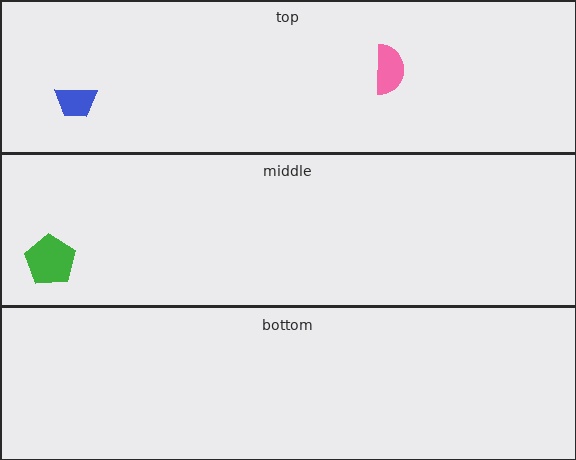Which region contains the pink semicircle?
The top region.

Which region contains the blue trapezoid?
The top region.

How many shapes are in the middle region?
1.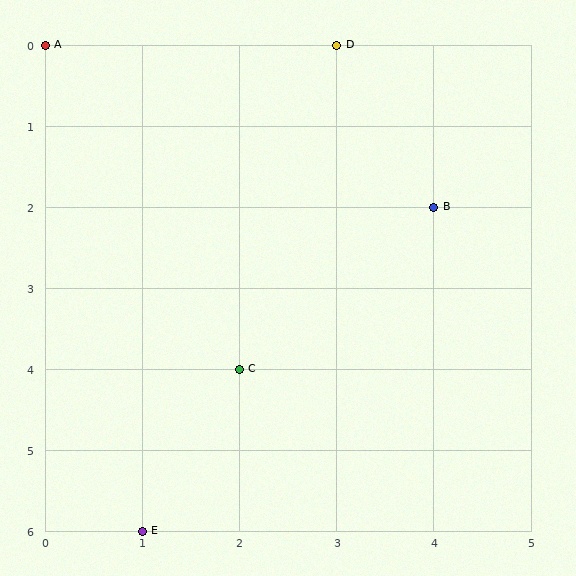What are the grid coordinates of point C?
Point C is at grid coordinates (2, 4).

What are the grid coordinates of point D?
Point D is at grid coordinates (3, 0).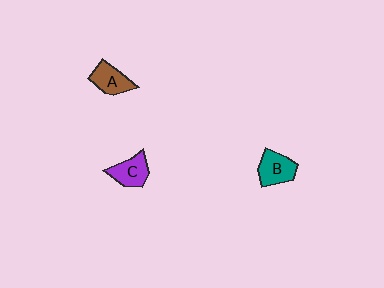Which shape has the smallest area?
Shape A (brown).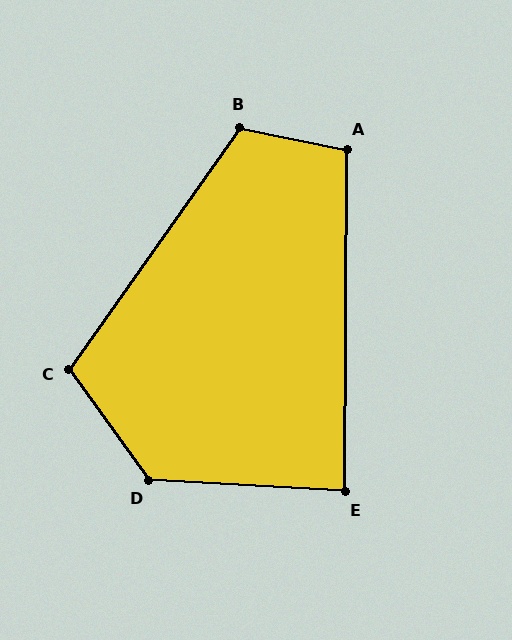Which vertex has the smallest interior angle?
E, at approximately 87 degrees.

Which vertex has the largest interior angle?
D, at approximately 129 degrees.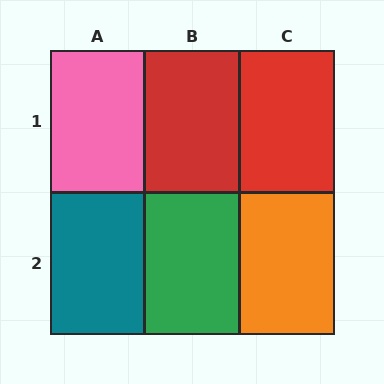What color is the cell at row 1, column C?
Red.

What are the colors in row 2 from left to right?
Teal, green, orange.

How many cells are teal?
1 cell is teal.